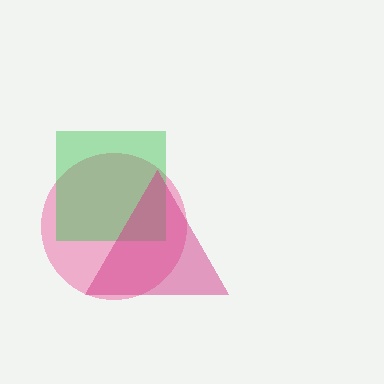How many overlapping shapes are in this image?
There are 3 overlapping shapes in the image.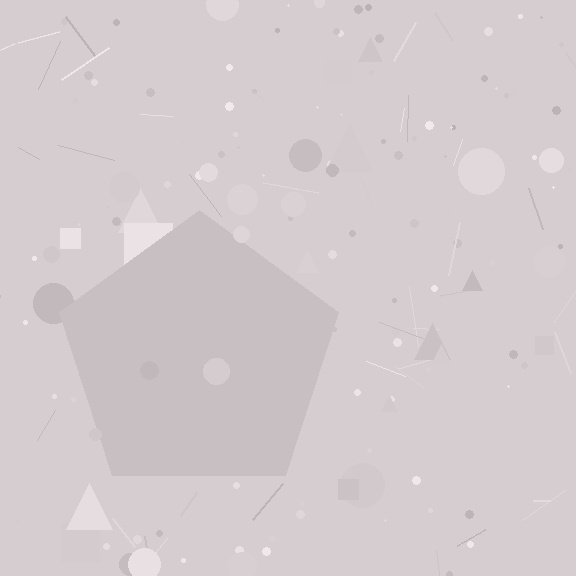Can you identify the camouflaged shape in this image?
The camouflaged shape is a pentagon.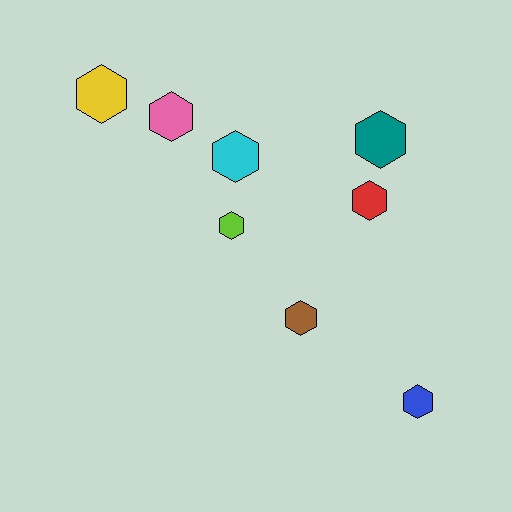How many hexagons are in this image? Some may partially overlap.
There are 8 hexagons.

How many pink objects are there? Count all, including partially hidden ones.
There is 1 pink object.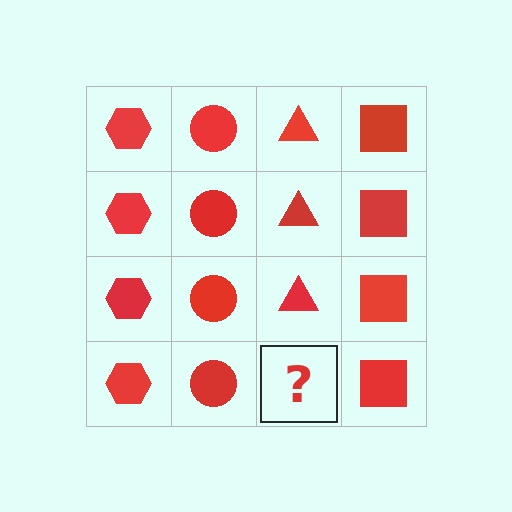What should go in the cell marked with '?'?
The missing cell should contain a red triangle.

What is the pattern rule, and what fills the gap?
The rule is that each column has a consistent shape. The gap should be filled with a red triangle.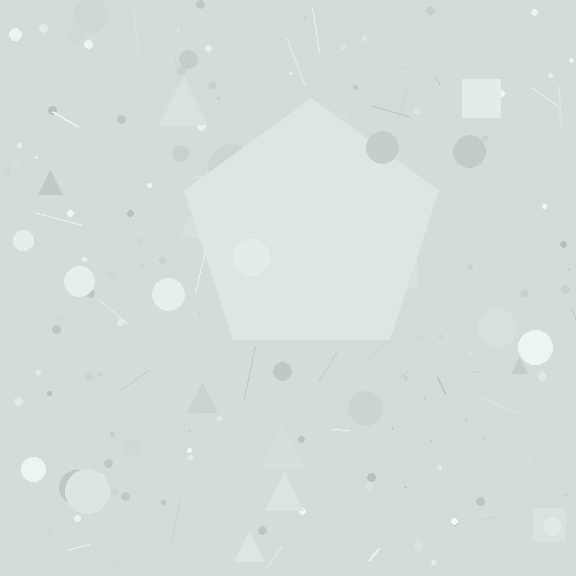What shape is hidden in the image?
A pentagon is hidden in the image.